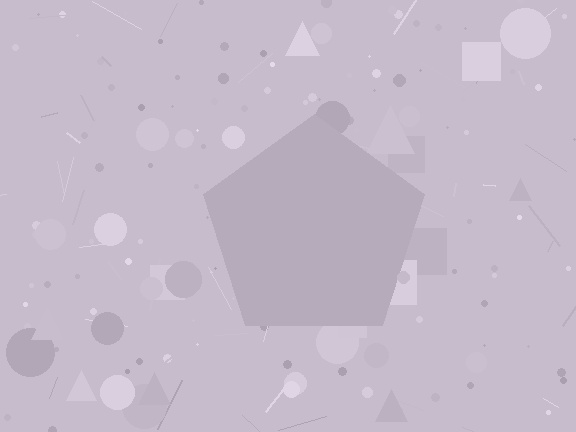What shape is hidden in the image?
A pentagon is hidden in the image.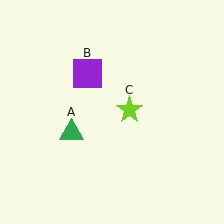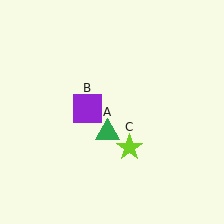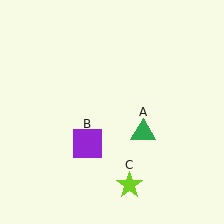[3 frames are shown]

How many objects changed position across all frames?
3 objects changed position: green triangle (object A), purple square (object B), lime star (object C).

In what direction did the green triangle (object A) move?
The green triangle (object A) moved right.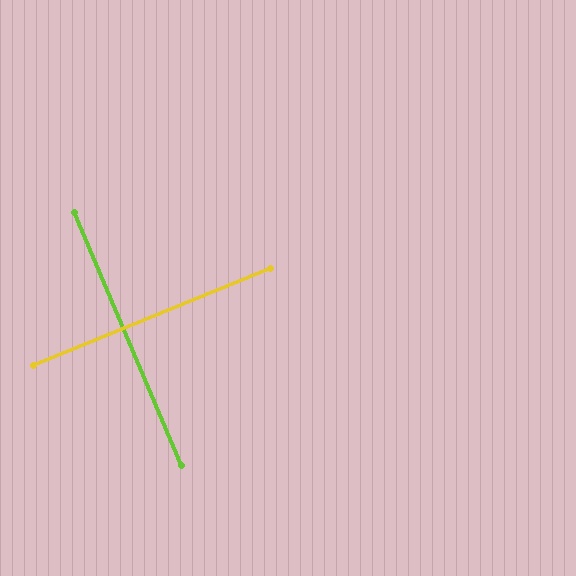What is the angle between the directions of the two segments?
Approximately 89 degrees.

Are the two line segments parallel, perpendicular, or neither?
Perpendicular — they meet at approximately 89°.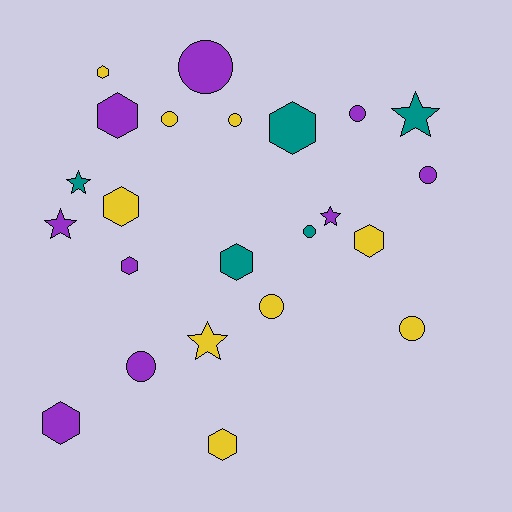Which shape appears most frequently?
Hexagon, with 9 objects.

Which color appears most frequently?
Yellow, with 9 objects.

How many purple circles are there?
There are 4 purple circles.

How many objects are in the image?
There are 23 objects.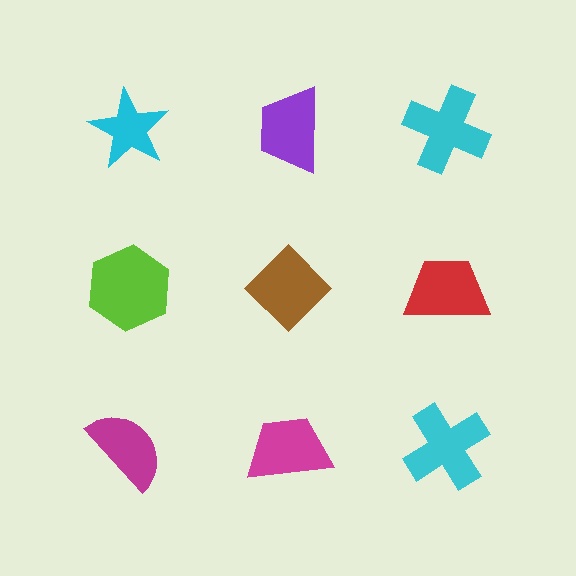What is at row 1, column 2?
A purple trapezoid.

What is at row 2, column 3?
A red trapezoid.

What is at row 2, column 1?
A lime hexagon.